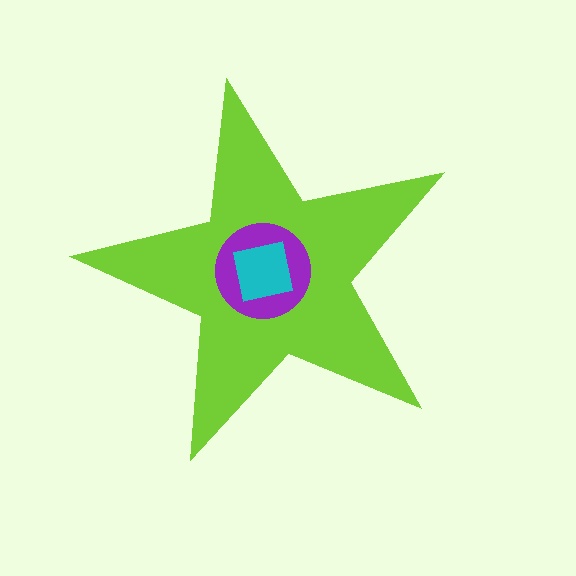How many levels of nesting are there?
3.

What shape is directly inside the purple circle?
The cyan square.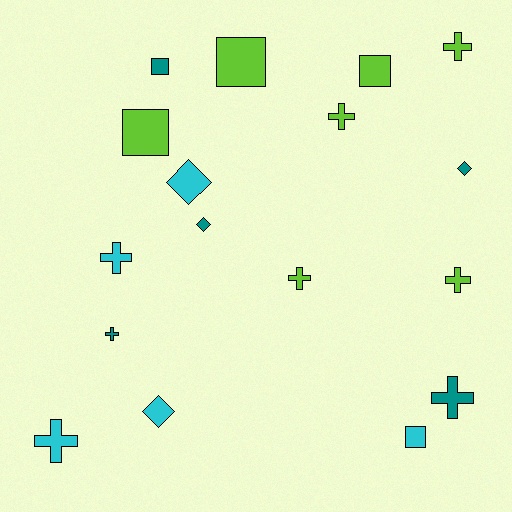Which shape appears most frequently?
Cross, with 8 objects.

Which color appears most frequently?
Lime, with 7 objects.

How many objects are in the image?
There are 17 objects.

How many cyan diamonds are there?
There are 2 cyan diamonds.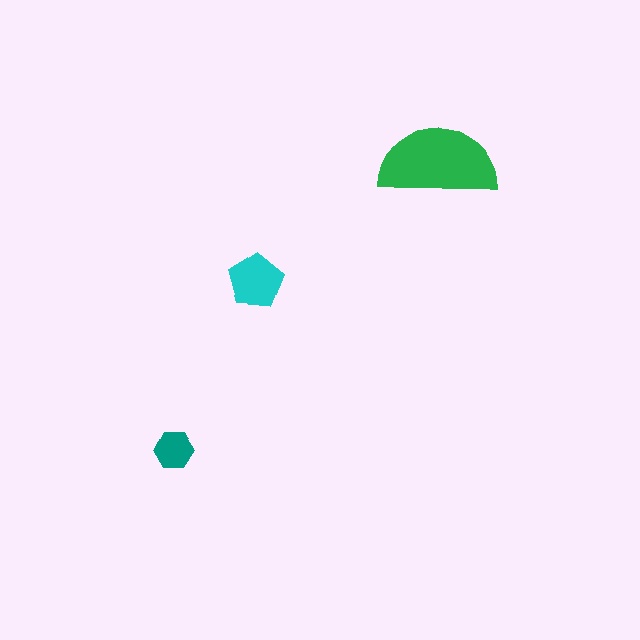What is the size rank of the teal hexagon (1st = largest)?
3rd.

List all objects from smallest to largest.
The teal hexagon, the cyan pentagon, the green semicircle.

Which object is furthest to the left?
The teal hexagon is leftmost.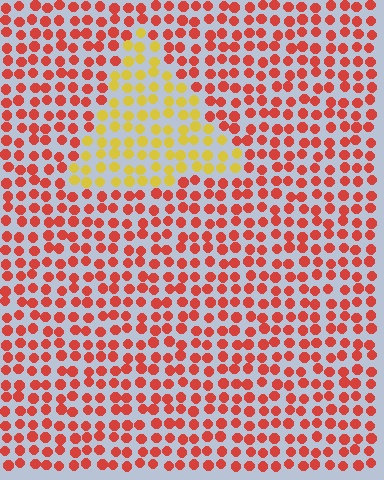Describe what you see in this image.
The image is filled with small red elements in a uniform arrangement. A triangle-shaped region is visible where the elements are tinted to a slightly different hue, forming a subtle color boundary.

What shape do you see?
I see a triangle.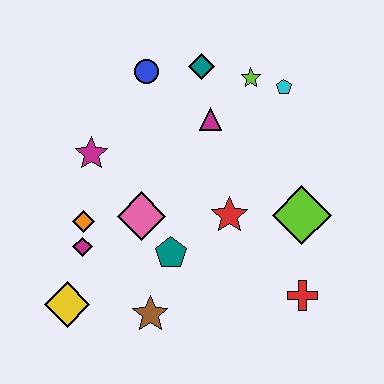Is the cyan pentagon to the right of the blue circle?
Yes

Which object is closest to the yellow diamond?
The magenta diamond is closest to the yellow diamond.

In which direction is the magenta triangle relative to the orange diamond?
The magenta triangle is to the right of the orange diamond.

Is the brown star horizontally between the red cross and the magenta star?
Yes